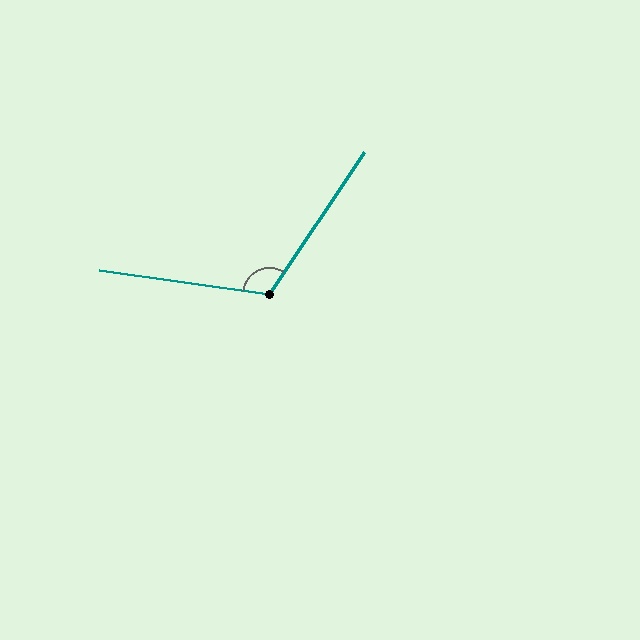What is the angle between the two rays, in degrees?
Approximately 115 degrees.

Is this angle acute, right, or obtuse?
It is obtuse.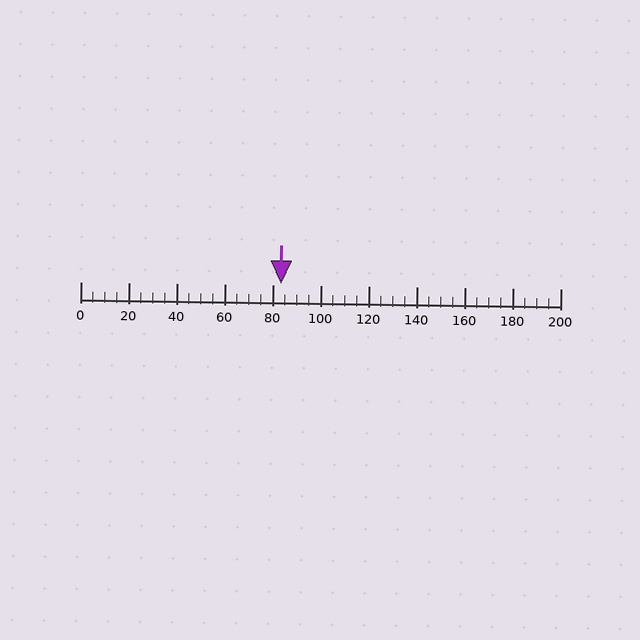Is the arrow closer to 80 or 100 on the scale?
The arrow is closer to 80.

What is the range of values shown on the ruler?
The ruler shows values from 0 to 200.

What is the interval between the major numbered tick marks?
The major tick marks are spaced 20 units apart.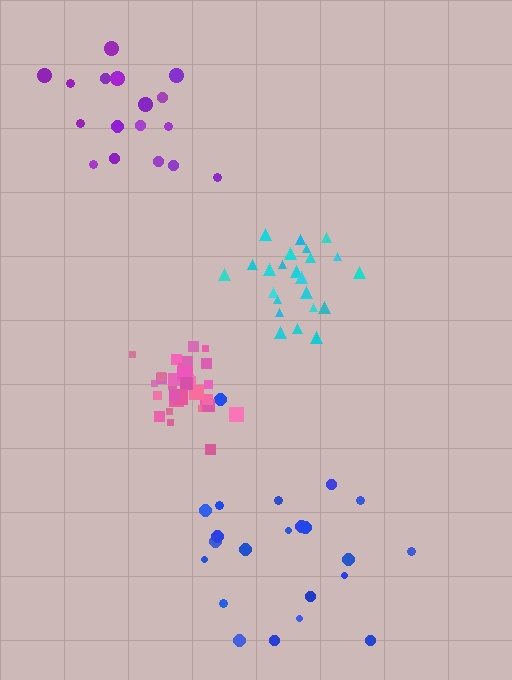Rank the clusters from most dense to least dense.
pink, cyan, purple, blue.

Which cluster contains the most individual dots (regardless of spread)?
Pink (33).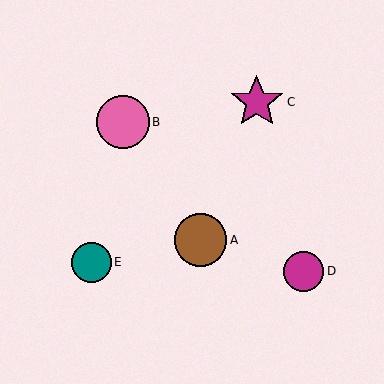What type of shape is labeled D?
Shape D is a magenta circle.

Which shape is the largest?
The magenta star (labeled C) is the largest.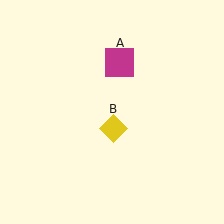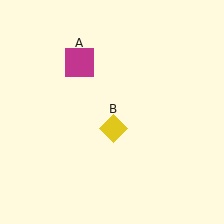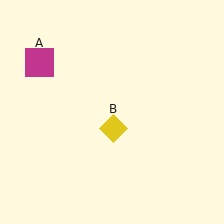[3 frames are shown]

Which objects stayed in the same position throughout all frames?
Yellow diamond (object B) remained stationary.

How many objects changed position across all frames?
1 object changed position: magenta square (object A).